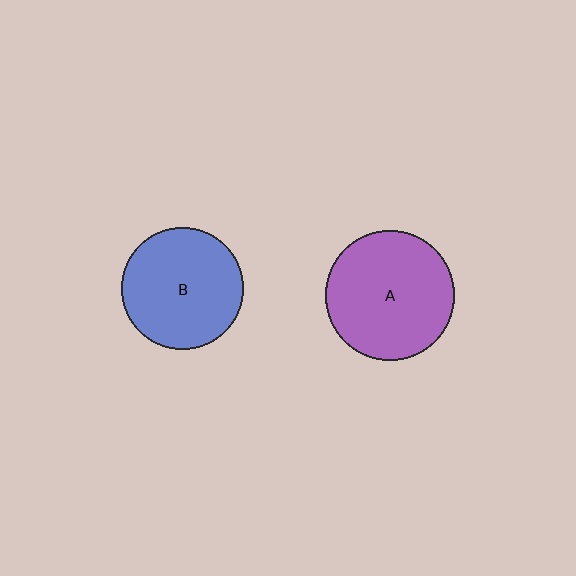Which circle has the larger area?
Circle A (purple).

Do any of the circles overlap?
No, none of the circles overlap.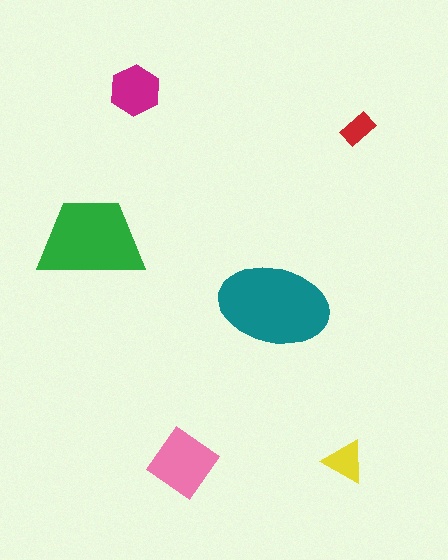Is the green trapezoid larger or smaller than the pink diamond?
Larger.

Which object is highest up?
The magenta hexagon is topmost.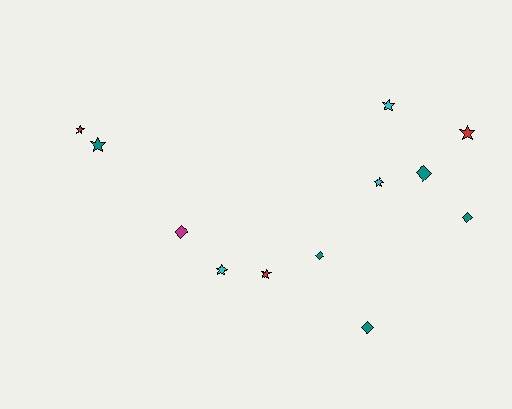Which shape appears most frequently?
Star, with 7 objects.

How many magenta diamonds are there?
There is 1 magenta diamond.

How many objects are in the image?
There are 12 objects.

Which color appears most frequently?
Teal, with 5 objects.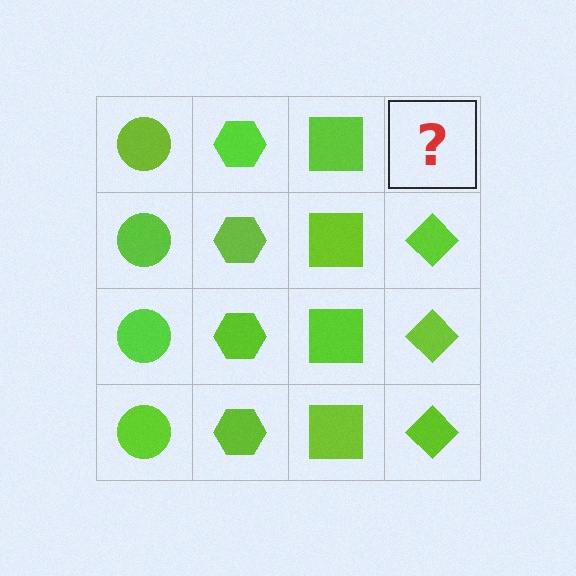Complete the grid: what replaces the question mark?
The question mark should be replaced with a lime diamond.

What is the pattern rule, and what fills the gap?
The rule is that each column has a consistent shape. The gap should be filled with a lime diamond.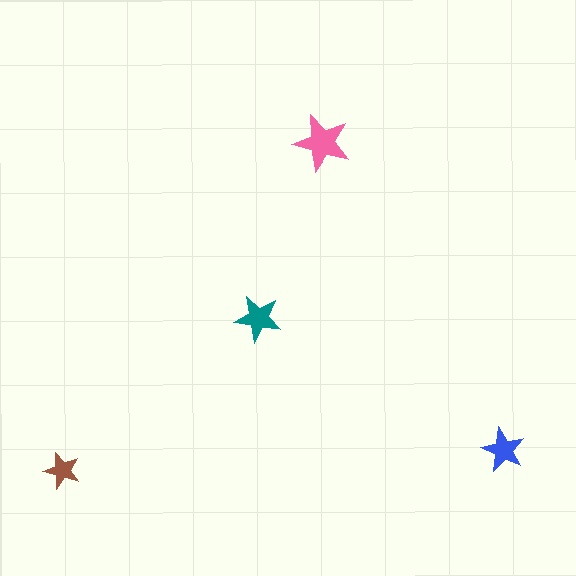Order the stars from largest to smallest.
the pink one, the teal one, the blue one, the brown one.